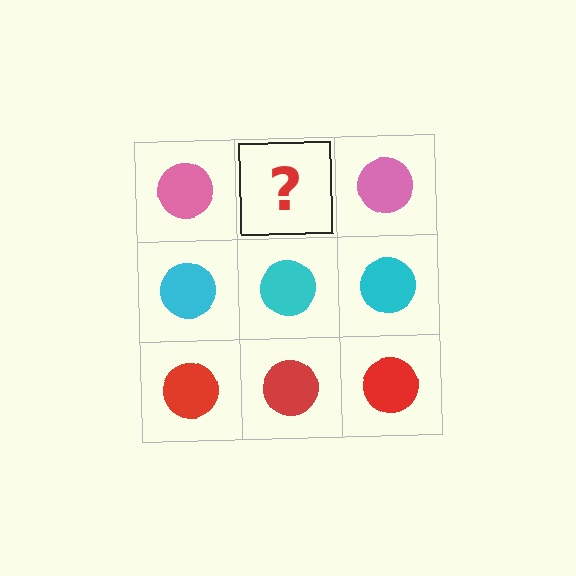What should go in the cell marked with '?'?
The missing cell should contain a pink circle.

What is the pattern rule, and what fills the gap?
The rule is that each row has a consistent color. The gap should be filled with a pink circle.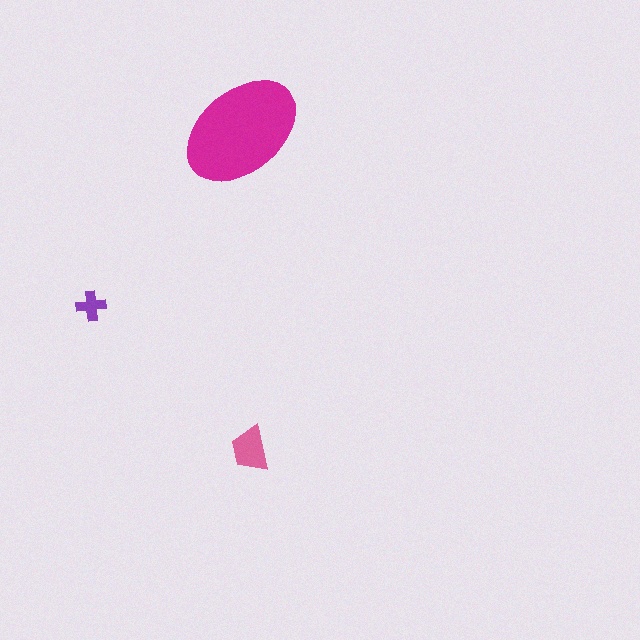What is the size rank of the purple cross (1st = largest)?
3rd.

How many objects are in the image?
There are 3 objects in the image.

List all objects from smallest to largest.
The purple cross, the pink trapezoid, the magenta ellipse.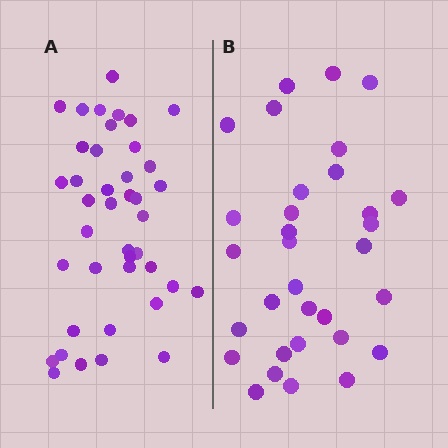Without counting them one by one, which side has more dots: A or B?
Region A (the left region) has more dots.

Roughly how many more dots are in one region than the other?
Region A has roughly 8 or so more dots than region B.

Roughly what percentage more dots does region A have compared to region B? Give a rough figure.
About 30% more.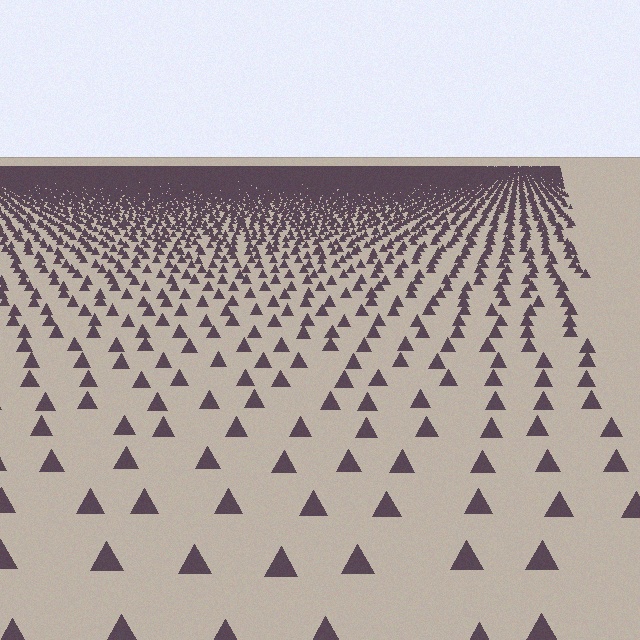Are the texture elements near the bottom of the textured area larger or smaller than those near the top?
Larger. Near the bottom, elements are closer to the viewer and appear at a bigger on-screen size.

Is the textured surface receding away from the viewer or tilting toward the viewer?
The surface is receding away from the viewer. Texture elements get smaller and denser toward the top.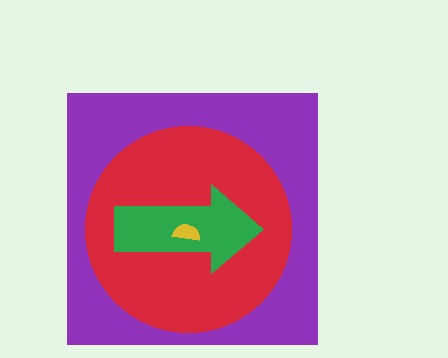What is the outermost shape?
The purple square.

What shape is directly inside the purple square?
The red circle.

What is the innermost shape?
The yellow semicircle.